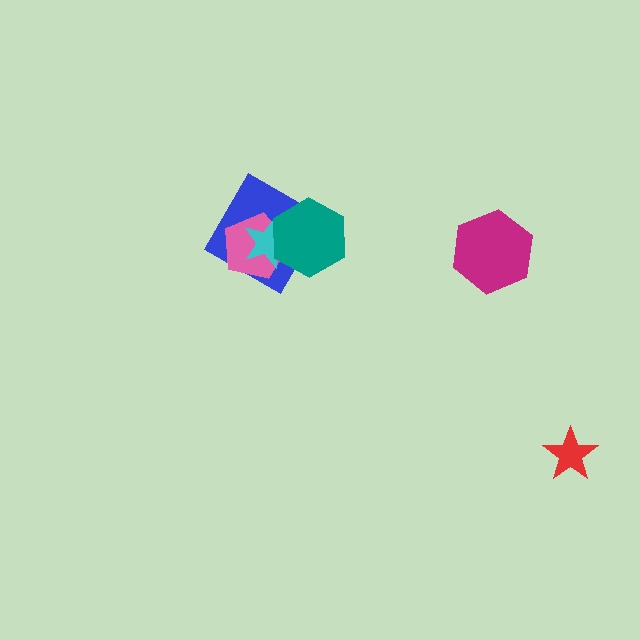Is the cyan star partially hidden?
Yes, it is partially covered by another shape.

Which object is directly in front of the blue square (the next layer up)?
The pink pentagon is directly in front of the blue square.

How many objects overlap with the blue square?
3 objects overlap with the blue square.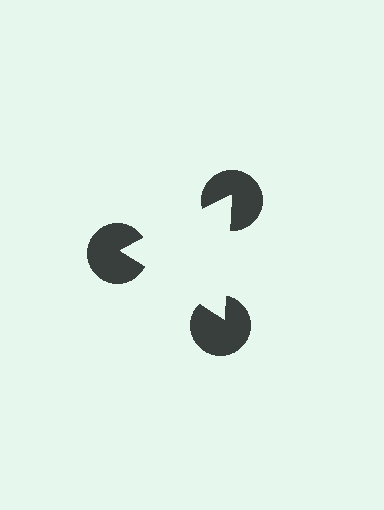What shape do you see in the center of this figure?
An illusory triangle — its edges are inferred from the aligned wedge cuts in the pac-man discs, not physically drawn.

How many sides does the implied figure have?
3 sides.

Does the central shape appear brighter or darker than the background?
It typically appears slightly brighter than the background, even though no actual brightness change is drawn.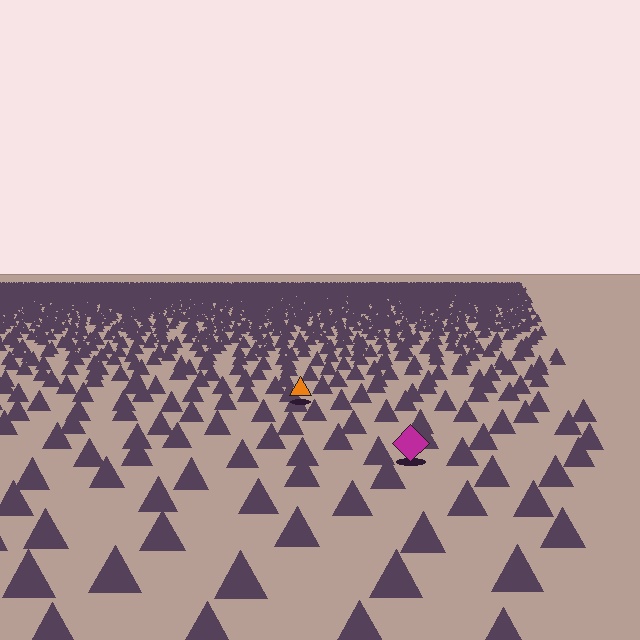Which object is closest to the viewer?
The magenta diamond is closest. The texture marks near it are larger and more spread out.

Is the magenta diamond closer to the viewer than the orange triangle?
Yes. The magenta diamond is closer — you can tell from the texture gradient: the ground texture is coarser near it.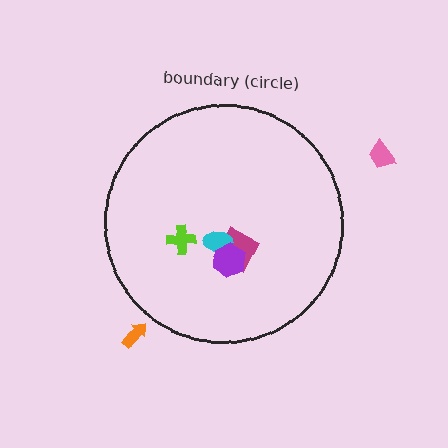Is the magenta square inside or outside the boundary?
Inside.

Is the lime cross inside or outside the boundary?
Inside.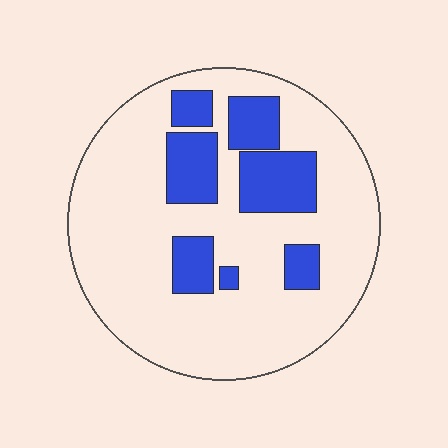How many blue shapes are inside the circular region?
7.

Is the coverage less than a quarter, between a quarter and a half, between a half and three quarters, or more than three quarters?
Less than a quarter.